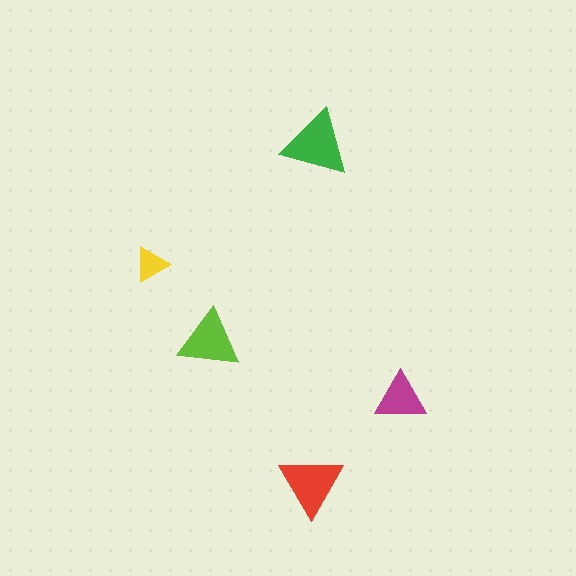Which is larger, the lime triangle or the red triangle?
The red one.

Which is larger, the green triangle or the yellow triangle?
The green one.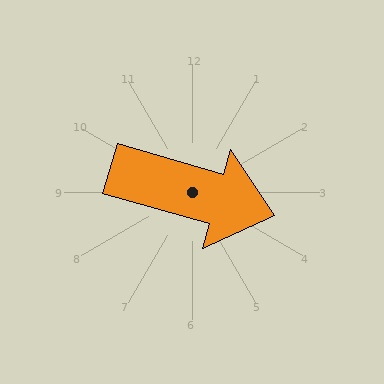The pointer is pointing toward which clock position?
Roughly 4 o'clock.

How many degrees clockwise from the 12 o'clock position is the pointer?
Approximately 106 degrees.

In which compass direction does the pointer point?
East.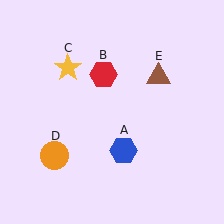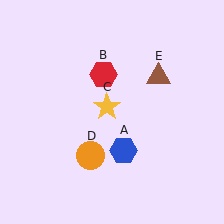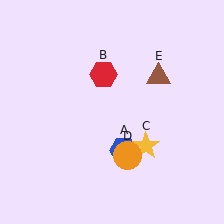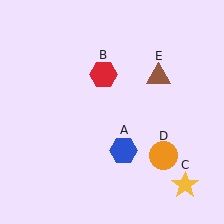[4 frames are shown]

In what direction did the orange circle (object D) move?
The orange circle (object D) moved right.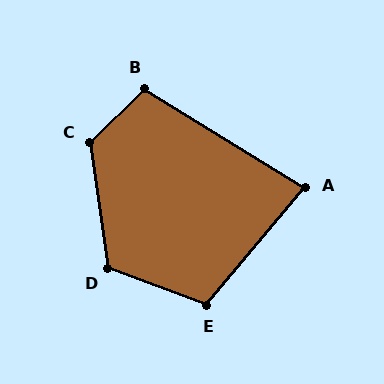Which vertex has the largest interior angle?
C, at approximately 126 degrees.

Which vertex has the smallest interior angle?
A, at approximately 81 degrees.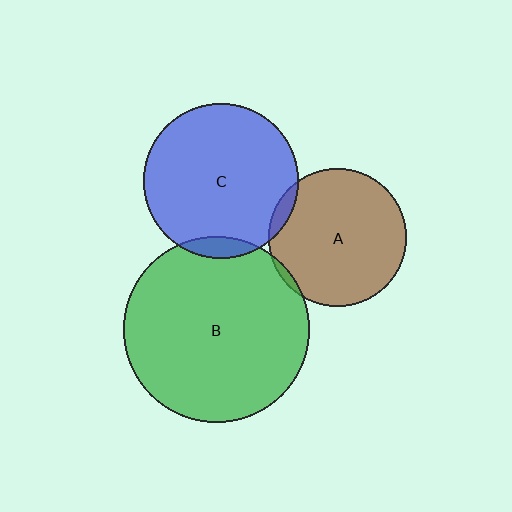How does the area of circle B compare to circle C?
Approximately 1.4 times.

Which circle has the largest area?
Circle B (green).